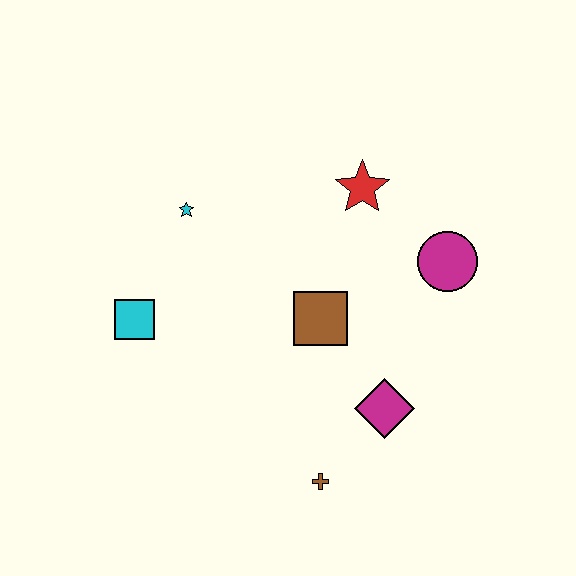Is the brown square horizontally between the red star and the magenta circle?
No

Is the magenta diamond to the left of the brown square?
No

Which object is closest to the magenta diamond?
The brown cross is closest to the magenta diamond.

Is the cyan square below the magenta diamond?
No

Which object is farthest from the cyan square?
The magenta circle is farthest from the cyan square.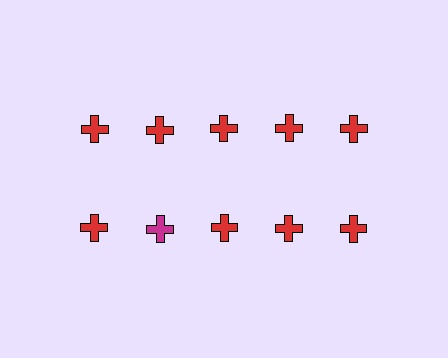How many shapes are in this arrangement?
There are 10 shapes arranged in a grid pattern.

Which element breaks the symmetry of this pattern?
The magenta cross in the second row, second from left column breaks the symmetry. All other shapes are red crosses.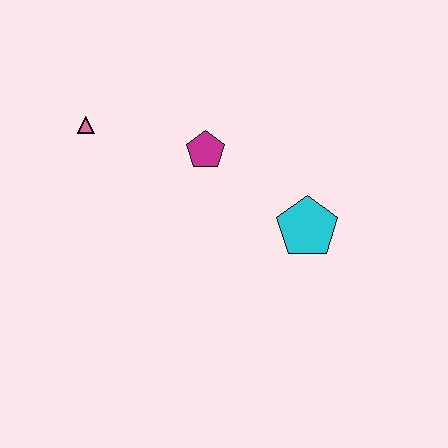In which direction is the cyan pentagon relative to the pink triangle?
The cyan pentagon is to the right of the pink triangle.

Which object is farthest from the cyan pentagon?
The pink triangle is farthest from the cyan pentagon.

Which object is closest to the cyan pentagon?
The magenta pentagon is closest to the cyan pentagon.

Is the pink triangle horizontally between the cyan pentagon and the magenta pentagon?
No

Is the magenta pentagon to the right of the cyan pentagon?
No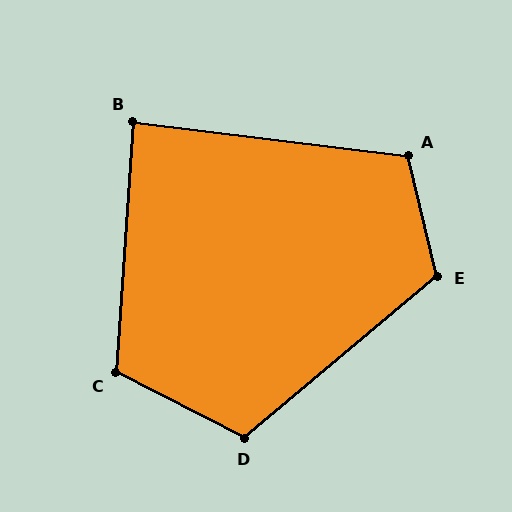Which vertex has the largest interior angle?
E, at approximately 116 degrees.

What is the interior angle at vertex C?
Approximately 113 degrees (obtuse).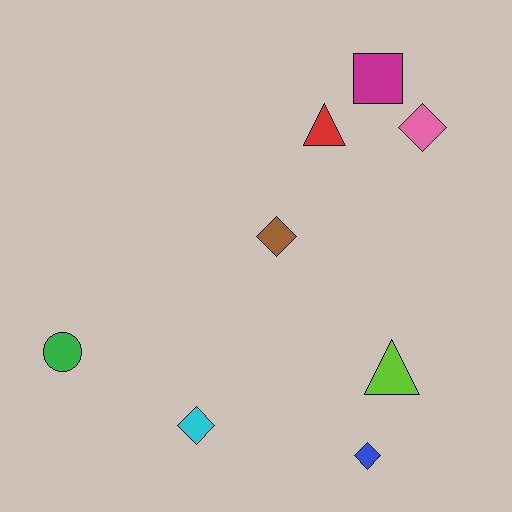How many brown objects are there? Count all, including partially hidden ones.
There is 1 brown object.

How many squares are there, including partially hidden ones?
There is 1 square.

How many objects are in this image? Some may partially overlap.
There are 8 objects.